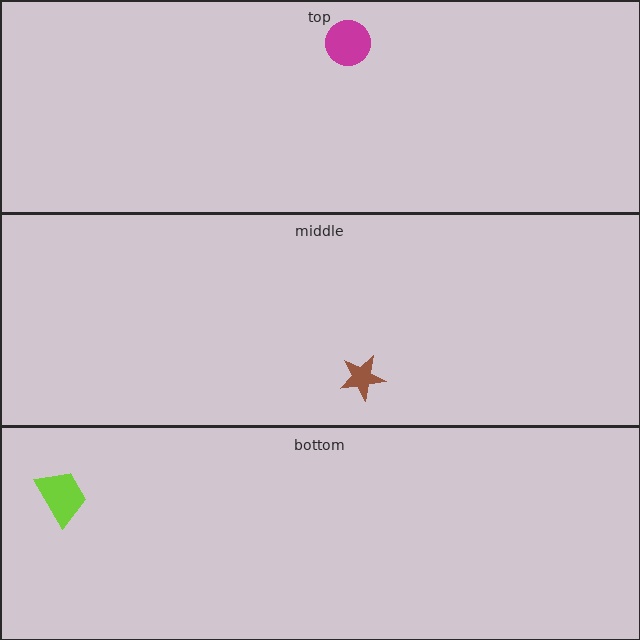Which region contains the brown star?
The middle region.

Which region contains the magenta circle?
The top region.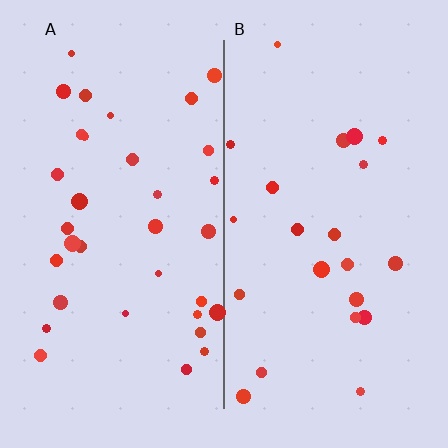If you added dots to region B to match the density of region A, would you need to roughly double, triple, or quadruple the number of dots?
Approximately double.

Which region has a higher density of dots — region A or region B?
A (the left).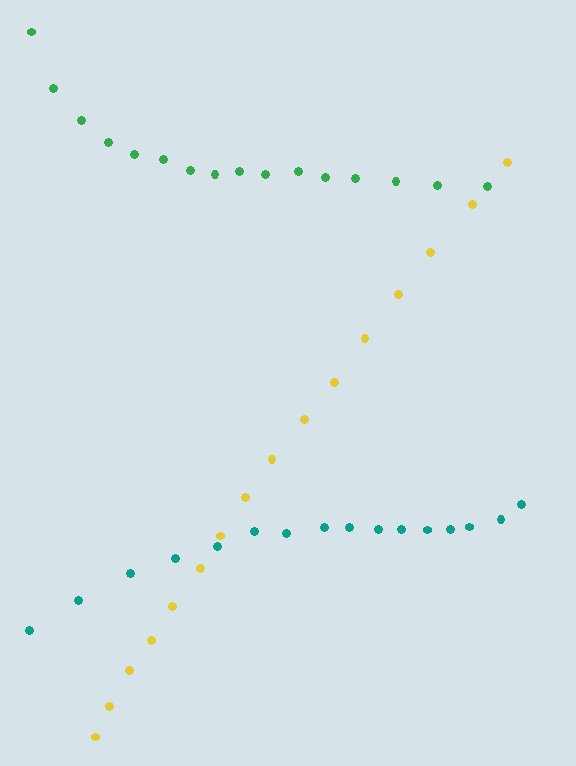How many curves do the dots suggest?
There are 3 distinct paths.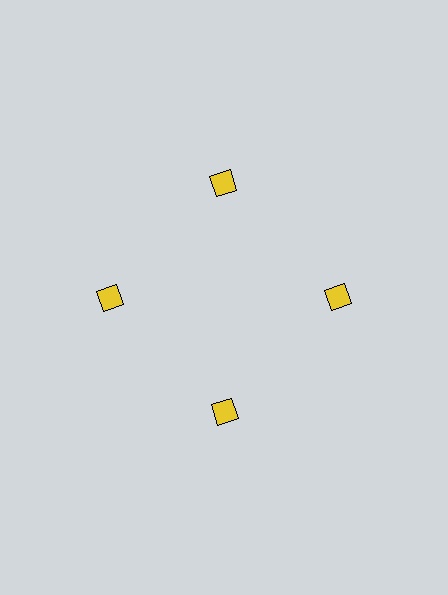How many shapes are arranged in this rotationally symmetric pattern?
There are 4 shapes, arranged in 4 groups of 1.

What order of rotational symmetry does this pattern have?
This pattern has 4-fold rotational symmetry.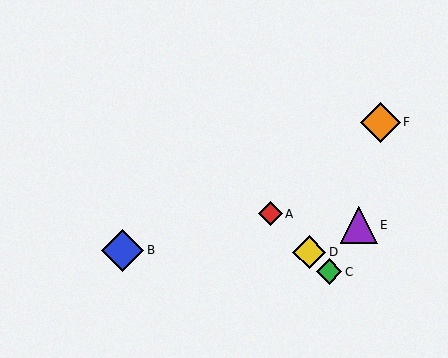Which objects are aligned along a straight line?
Objects A, C, D are aligned along a straight line.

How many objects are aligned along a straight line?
3 objects (A, C, D) are aligned along a straight line.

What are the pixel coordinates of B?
Object B is at (123, 250).